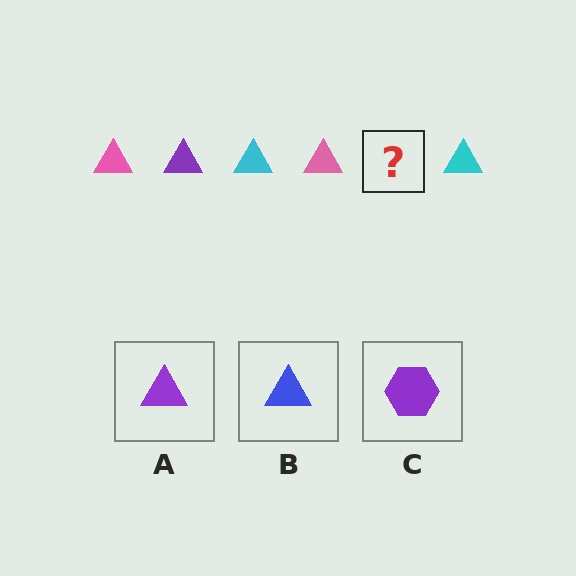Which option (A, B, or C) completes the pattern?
A.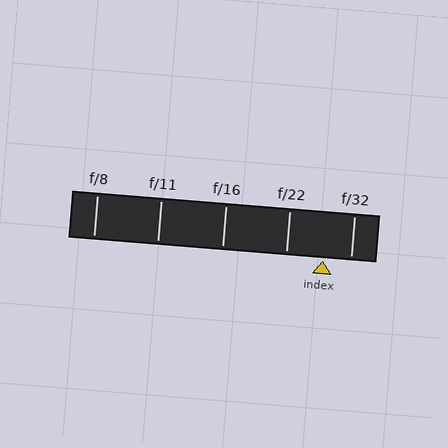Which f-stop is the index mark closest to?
The index mark is closest to f/32.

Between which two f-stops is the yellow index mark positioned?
The index mark is between f/22 and f/32.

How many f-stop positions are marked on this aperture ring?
There are 5 f-stop positions marked.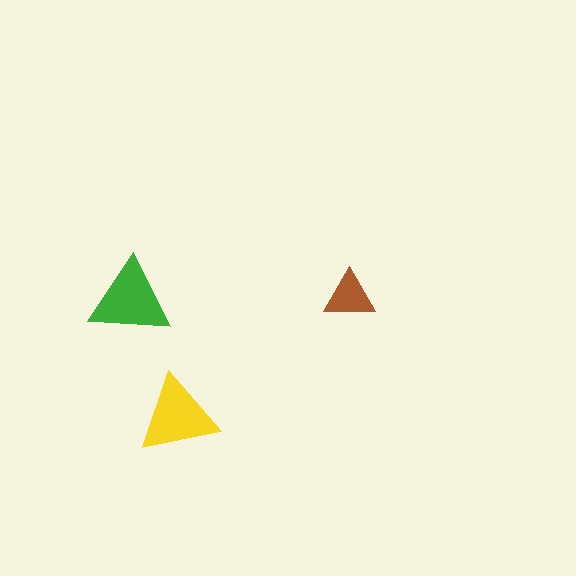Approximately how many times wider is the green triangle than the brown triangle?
About 1.5 times wider.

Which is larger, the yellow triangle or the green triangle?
The green one.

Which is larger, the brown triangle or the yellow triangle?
The yellow one.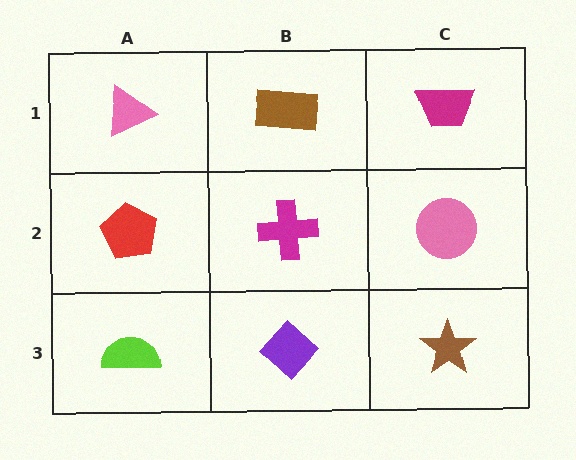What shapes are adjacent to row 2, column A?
A pink triangle (row 1, column A), a lime semicircle (row 3, column A), a magenta cross (row 2, column B).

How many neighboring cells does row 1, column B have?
3.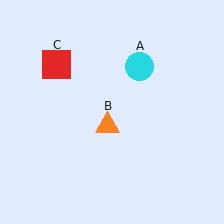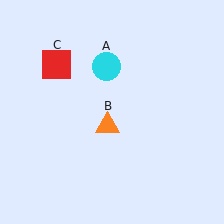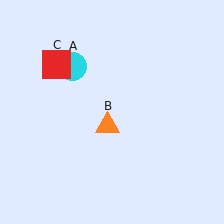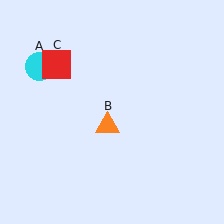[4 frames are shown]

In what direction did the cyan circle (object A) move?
The cyan circle (object A) moved left.